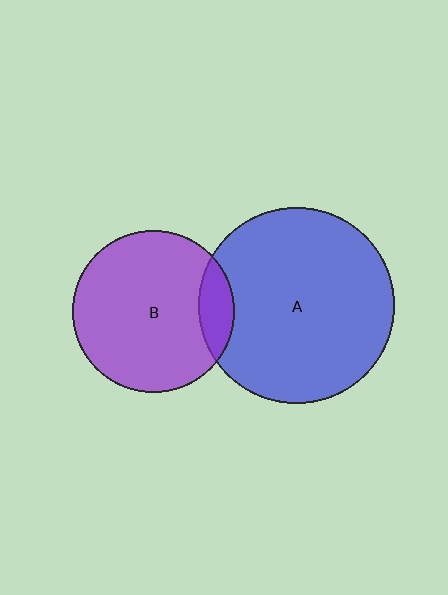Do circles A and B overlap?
Yes.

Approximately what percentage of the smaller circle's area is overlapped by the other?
Approximately 15%.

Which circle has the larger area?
Circle A (blue).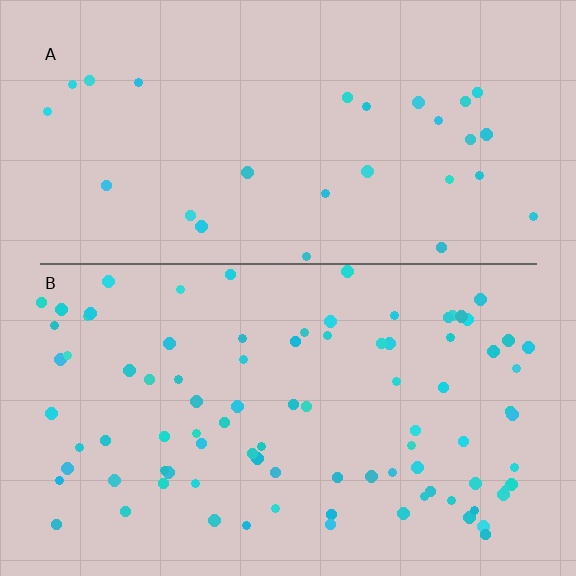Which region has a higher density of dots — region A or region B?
B (the bottom).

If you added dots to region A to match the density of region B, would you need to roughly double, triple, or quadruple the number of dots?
Approximately triple.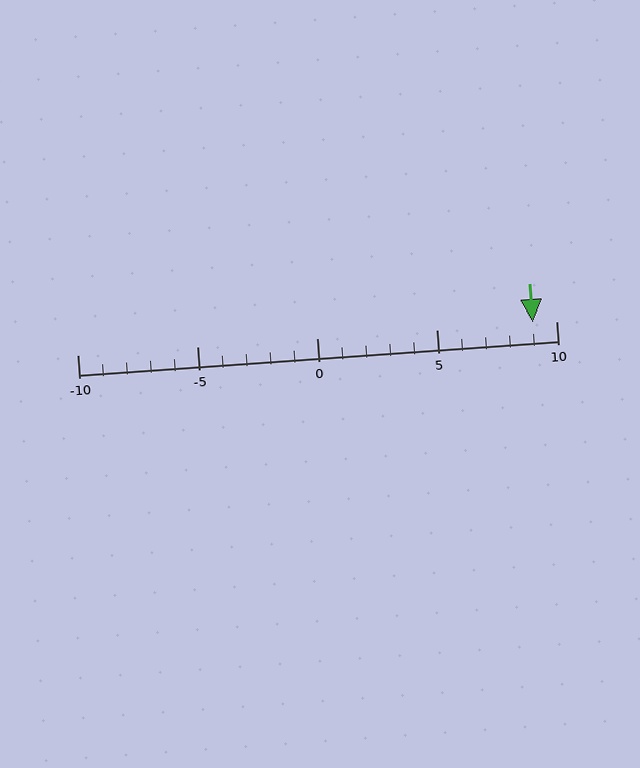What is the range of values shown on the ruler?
The ruler shows values from -10 to 10.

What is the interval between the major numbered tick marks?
The major tick marks are spaced 5 units apart.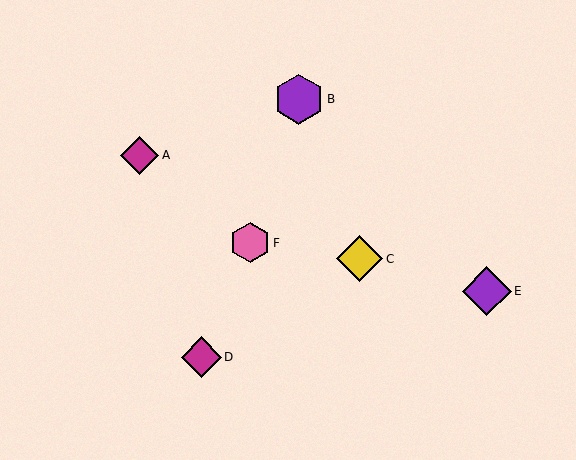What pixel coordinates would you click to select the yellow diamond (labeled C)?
Click at (360, 259) to select the yellow diamond C.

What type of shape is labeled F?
Shape F is a pink hexagon.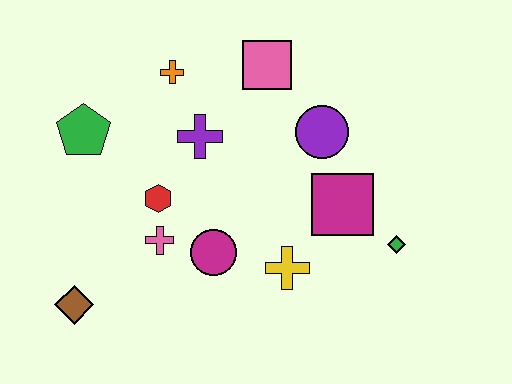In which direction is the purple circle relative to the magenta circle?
The purple circle is above the magenta circle.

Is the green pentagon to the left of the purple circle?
Yes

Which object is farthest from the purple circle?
The brown diamond is farthest from the purple circle.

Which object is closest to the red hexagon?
The pink cross is closest to the red hexagon.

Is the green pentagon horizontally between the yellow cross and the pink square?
No